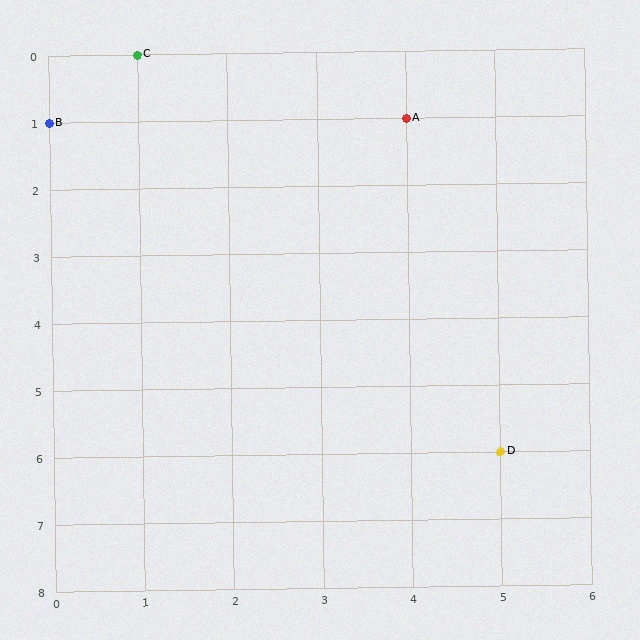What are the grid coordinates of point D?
Point D is at grid coordinates (5, 6).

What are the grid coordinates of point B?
Point B is at grid coordinates (0, 1).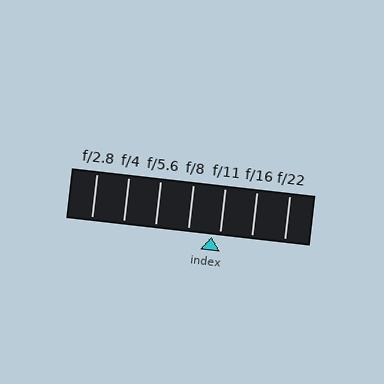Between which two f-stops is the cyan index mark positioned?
The index mark is between f/8 and f/11.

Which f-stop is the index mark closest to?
The index mark is closest to f/11.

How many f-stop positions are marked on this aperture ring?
There are 7 f-stop positions marked.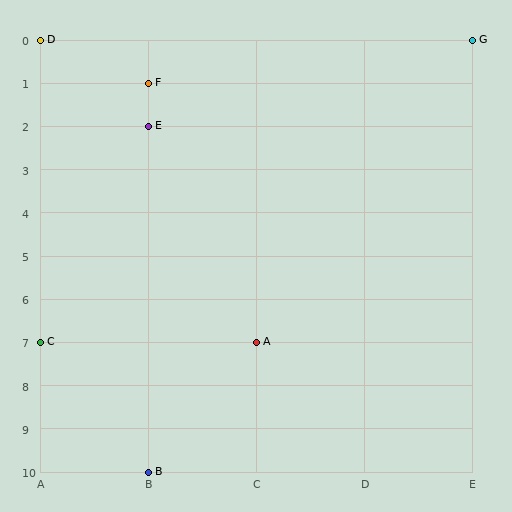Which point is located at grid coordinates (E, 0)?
Point G is at (E, 0).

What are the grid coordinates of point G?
Point G is at grid coordinates (E, 0).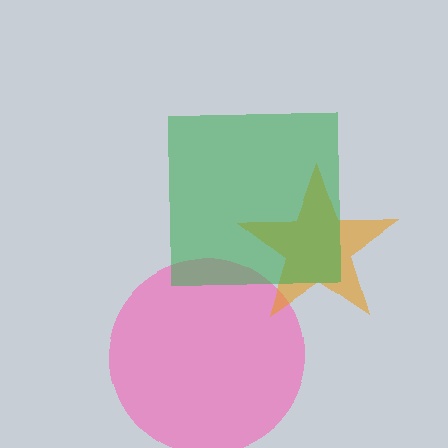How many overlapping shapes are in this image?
There are 3 overlapping shapes in the image.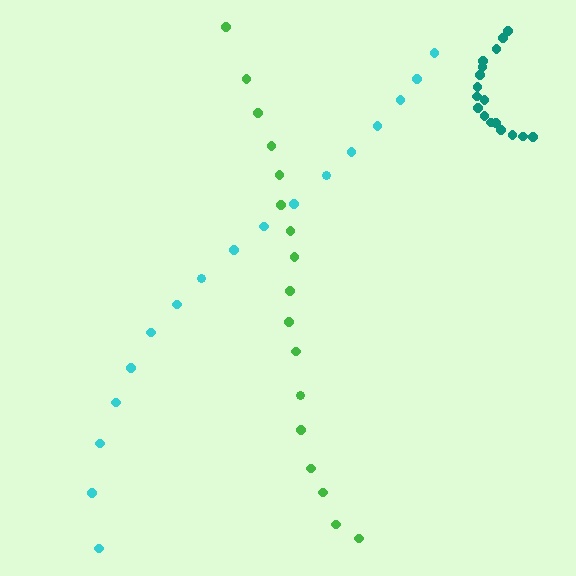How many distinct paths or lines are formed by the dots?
There are 3 distinct paths.